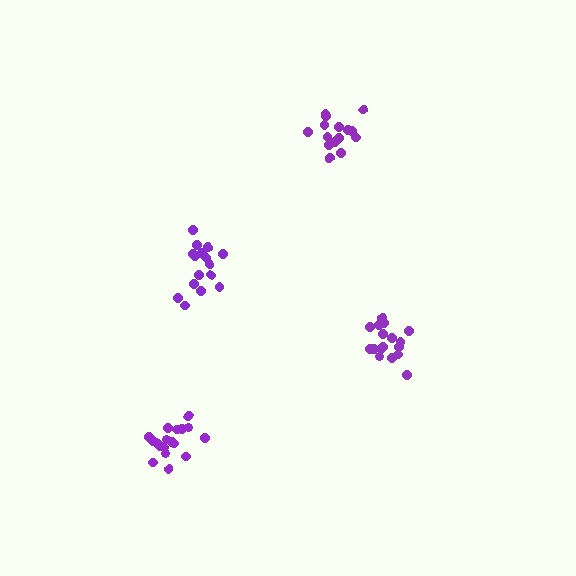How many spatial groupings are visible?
There are 4 spatial groupings.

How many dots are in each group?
Group 1: 16 dots, Group 2: 17 dots, Group 3: 15 dots, Group 4: 18 dots (66 total).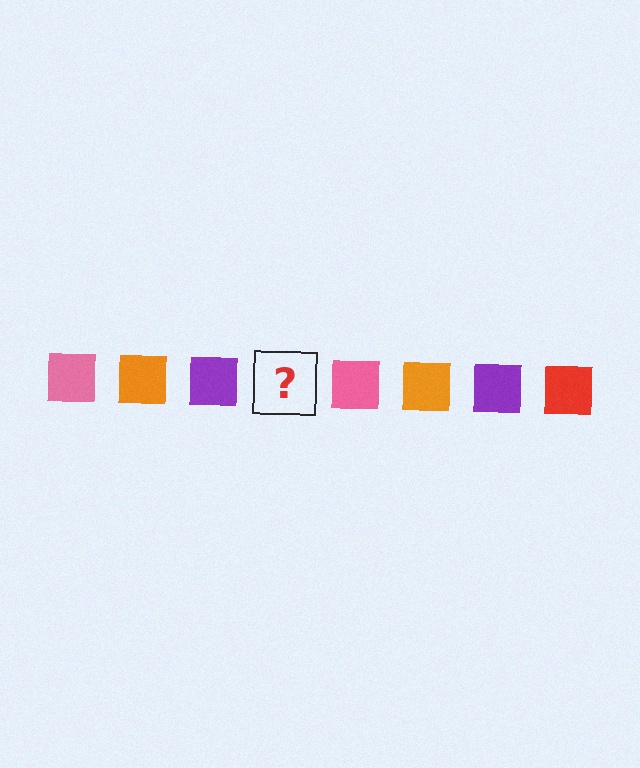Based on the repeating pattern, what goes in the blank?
The blank should be a red square.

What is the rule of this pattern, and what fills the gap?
The rule is that the pattern cycles through pink, orange, purple, red squares. The gap should be filled with a red square.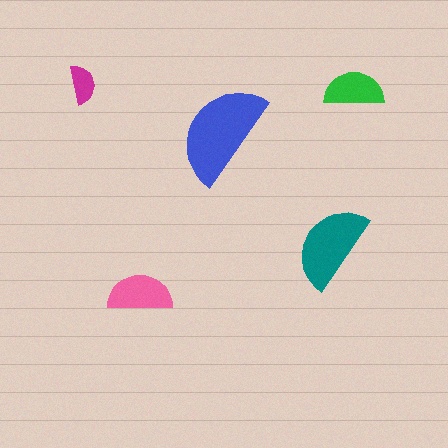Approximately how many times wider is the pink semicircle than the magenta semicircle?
About 1.5 times wider.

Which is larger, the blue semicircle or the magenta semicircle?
The blue one.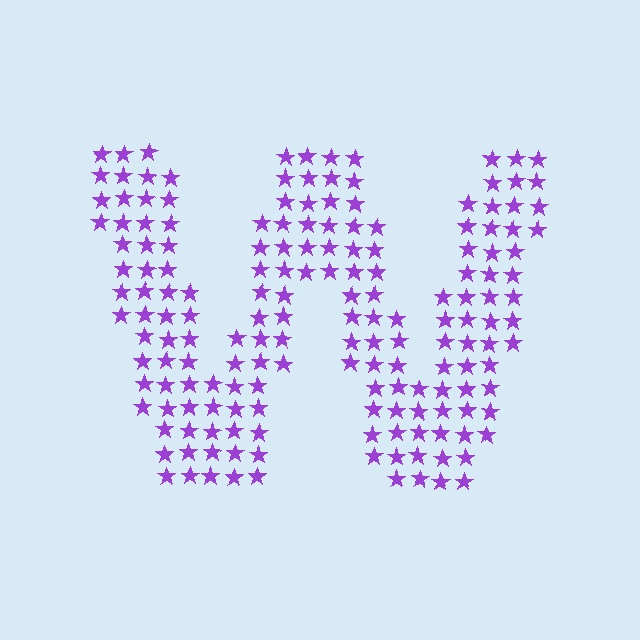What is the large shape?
The large shape is the letter W.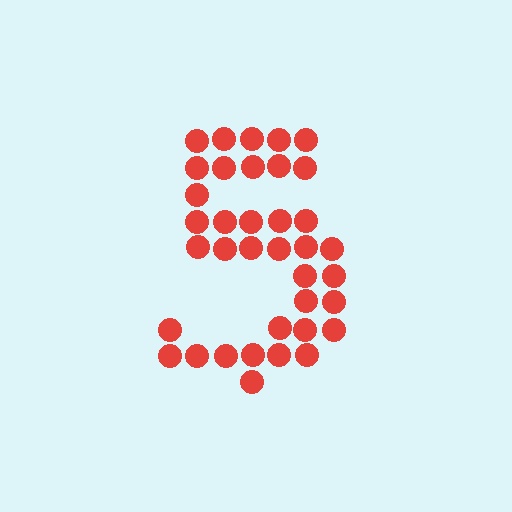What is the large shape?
The large shape is the digit 5.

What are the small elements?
The small elements are circles.